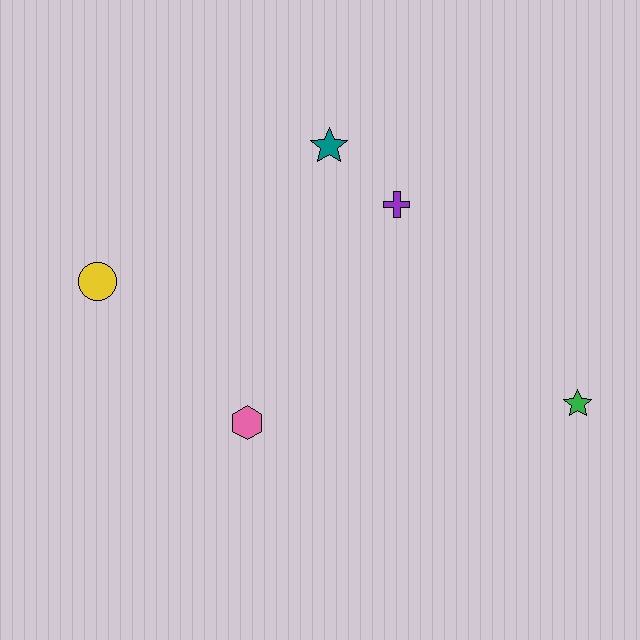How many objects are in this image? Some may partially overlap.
There are 5 objects.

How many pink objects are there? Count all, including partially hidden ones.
There is 1 pink object.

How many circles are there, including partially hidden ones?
There is 1 circle.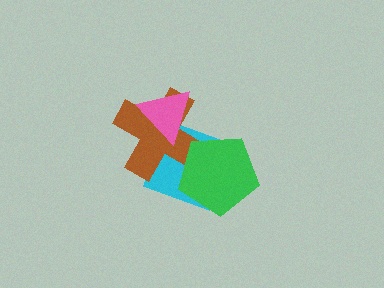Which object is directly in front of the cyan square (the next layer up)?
The brown cross is directly in front of the cyan square.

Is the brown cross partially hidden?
Yes, it is partially covered by another shape.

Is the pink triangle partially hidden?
No, no other shape covers it.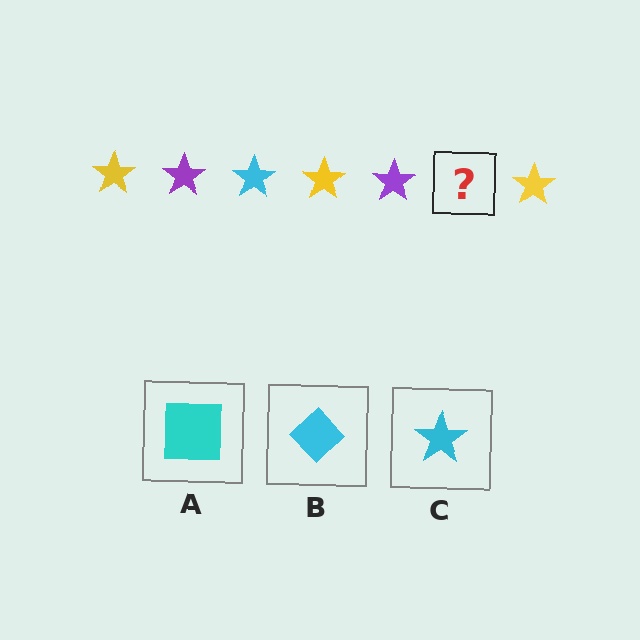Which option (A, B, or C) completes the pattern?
C.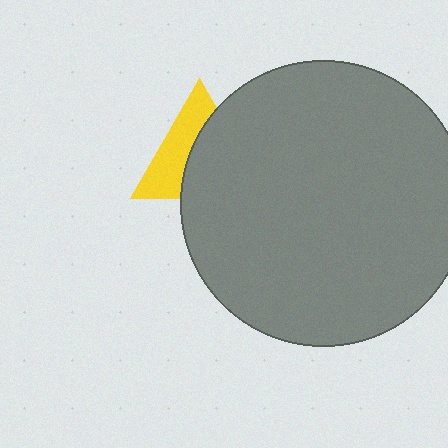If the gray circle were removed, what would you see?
You would see the complete yellow triangle.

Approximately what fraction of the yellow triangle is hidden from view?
Roughly 55% of the yellow triangle is hidden behind the gray circle.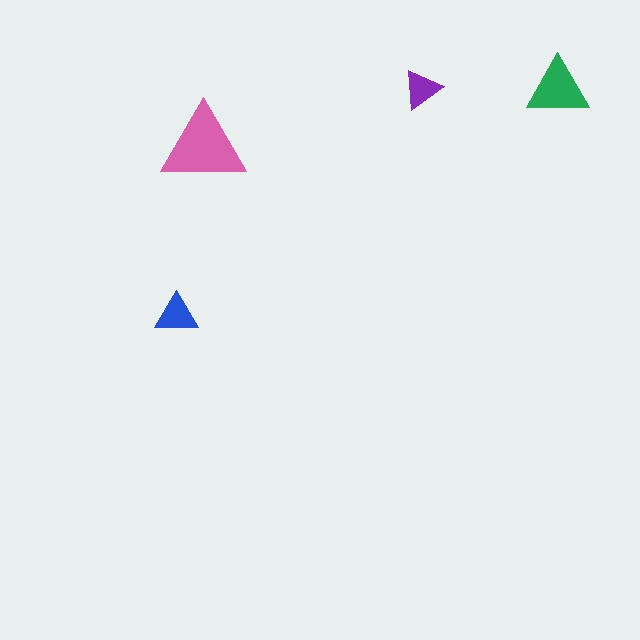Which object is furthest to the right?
The green triangle is rightmost.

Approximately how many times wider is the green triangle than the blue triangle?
About 1.5 times wider.